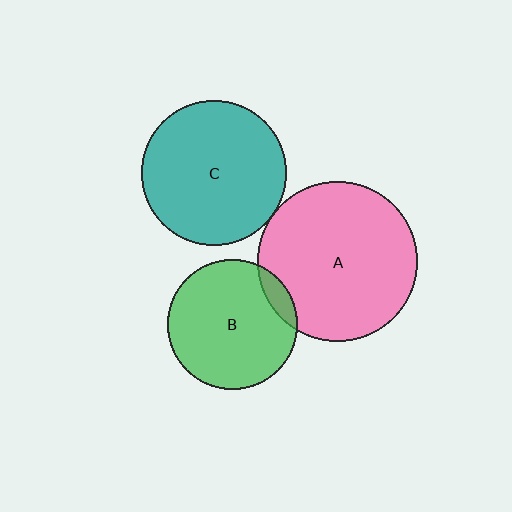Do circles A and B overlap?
Yes.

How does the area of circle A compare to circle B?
Approximately 1.5 times.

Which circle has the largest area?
Circle A (pink).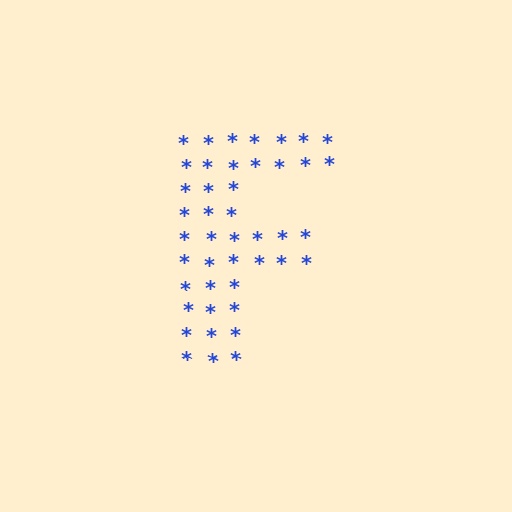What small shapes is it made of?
It is made of small asterisks.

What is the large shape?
The large shape is the letter F.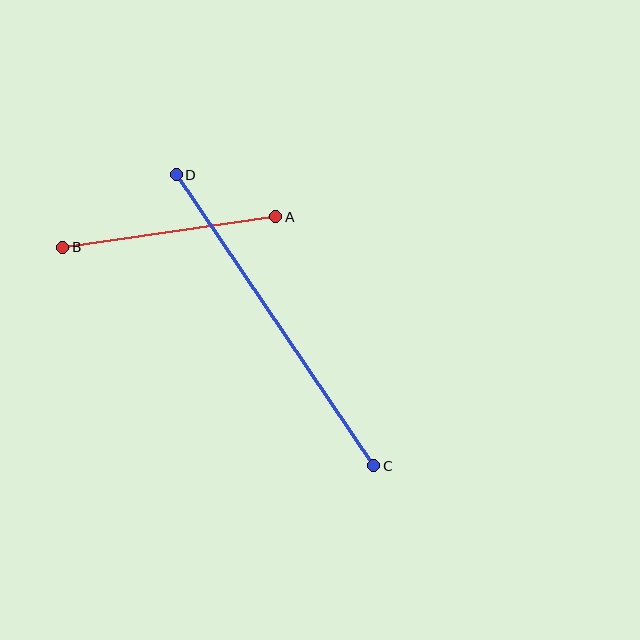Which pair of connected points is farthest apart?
Points C and D are farthest apart.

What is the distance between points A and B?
The distance is approximately 215 pixels.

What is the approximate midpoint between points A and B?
The midpoint is at approximately (169, 232) pixels.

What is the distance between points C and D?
The distance is approximately 352 pixels.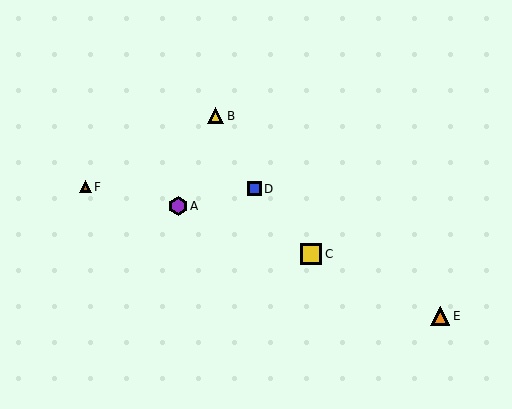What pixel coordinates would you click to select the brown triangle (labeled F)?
Click at (85, 187) to select the brown triangle F.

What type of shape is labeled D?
Shape D is a blue square.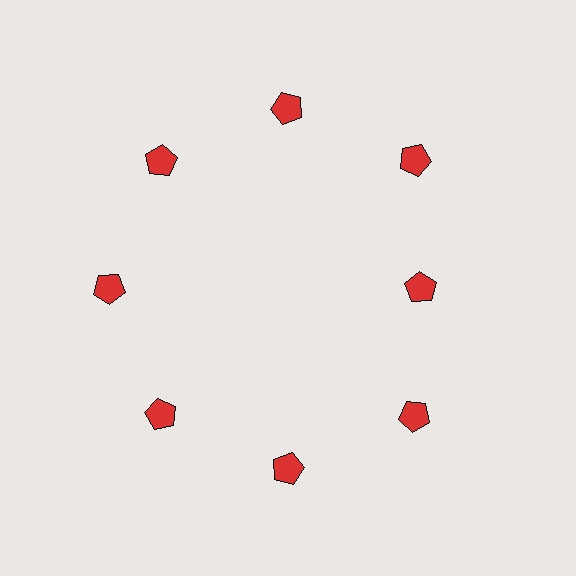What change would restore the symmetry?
The symmetry would be restored by moving it outward, back onto the ring so that all 8 pentagons sit at equal angles and equal distance from the center.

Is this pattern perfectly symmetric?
No. The 8 red pentagons are arranged in a ring, but one element near the 3 o'clock position is pulled inward toward the center, breaking the 8-fold rotational symmetry.